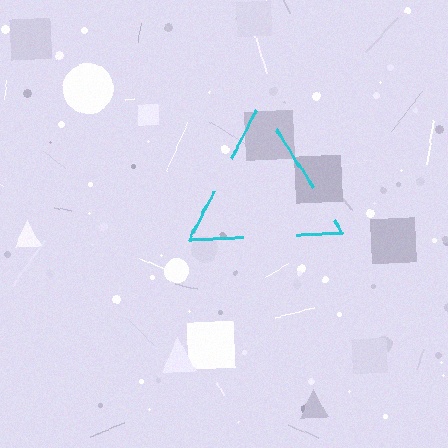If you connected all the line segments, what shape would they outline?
They would outline a triangle.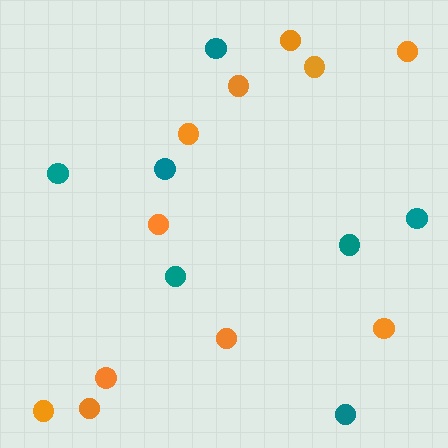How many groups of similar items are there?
There are 2 groups: one group of orange circles (11) and one group of teal circles (7).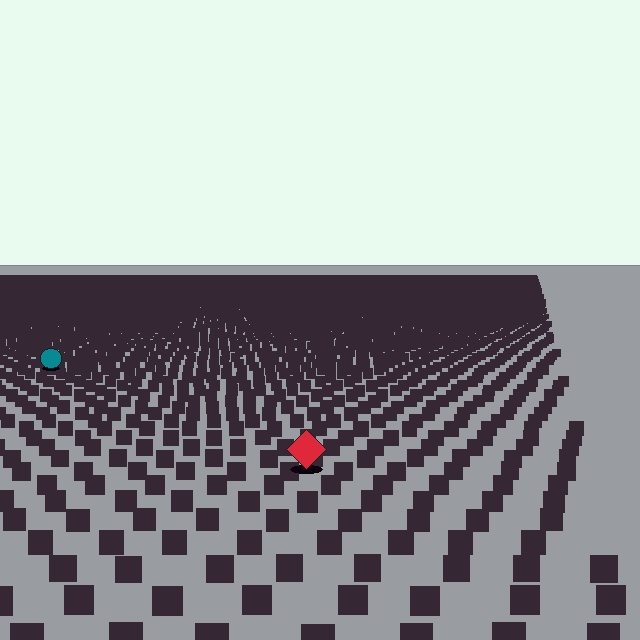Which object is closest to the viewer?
The red diamond is closest. The texture marks near it are larger and more spread out.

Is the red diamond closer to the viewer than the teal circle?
Yes. The red diamond is closer — you can tell from the texture gradient: the ground texture is coarser near it.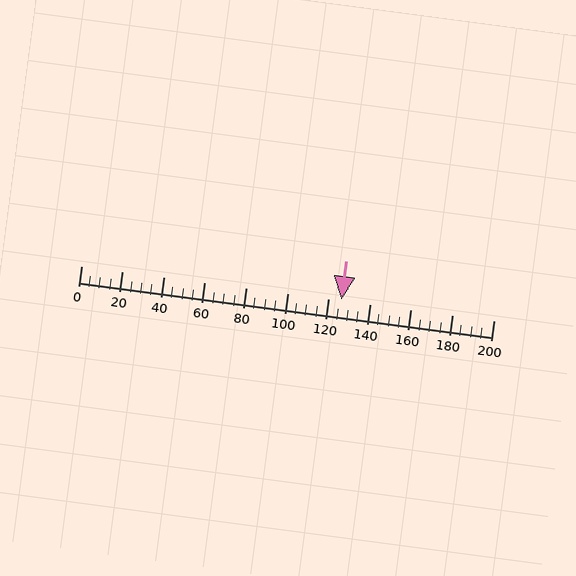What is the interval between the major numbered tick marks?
The major tick marks are spaced 20 units apart.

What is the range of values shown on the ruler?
The ruler shows values from 0 to 200.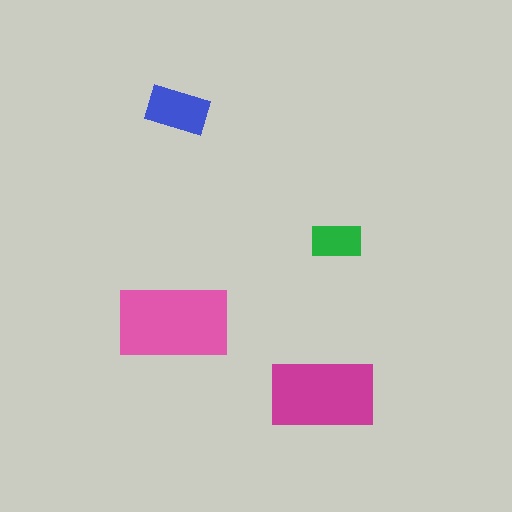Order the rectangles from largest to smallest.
the pink one, the magenta one, the blue one, the green one.